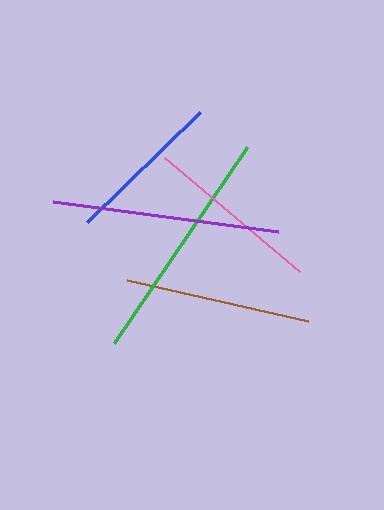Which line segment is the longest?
The green line is the longest at approximately 238 pixels.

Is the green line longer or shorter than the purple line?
The green line is longer than the purple line.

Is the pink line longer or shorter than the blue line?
The pink line is longer than the blue line.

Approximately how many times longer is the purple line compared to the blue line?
The purple line is approximately 1.4 times the length of the blue line.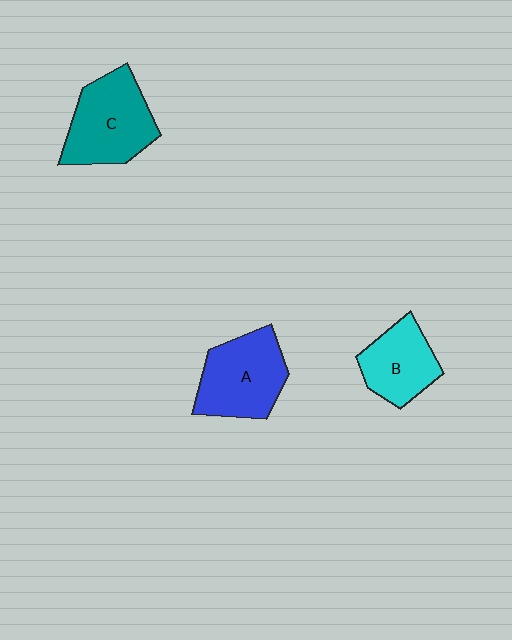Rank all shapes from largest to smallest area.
From largest to smallest: C (teal), A (blue), B (cyan).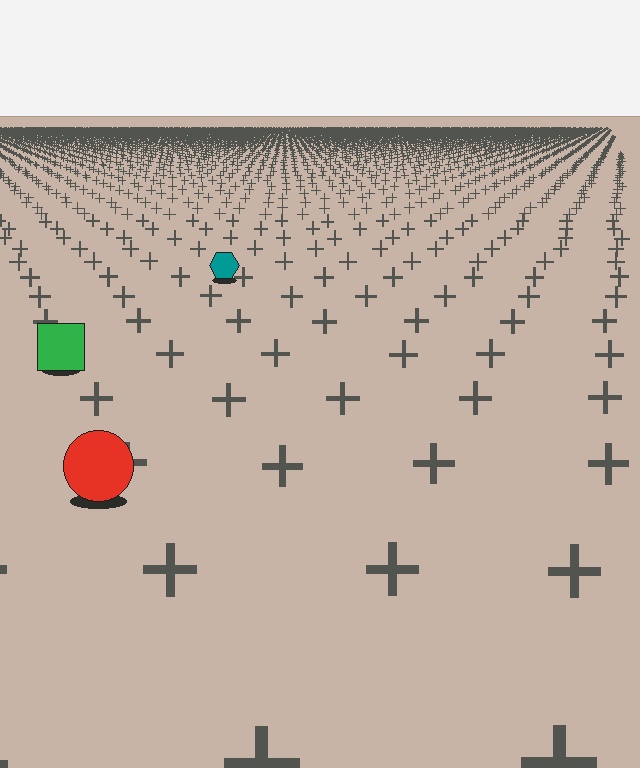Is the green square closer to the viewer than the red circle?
No. The red circle is closer — you can tell from the texture gradient: the ground texture is coarser near it.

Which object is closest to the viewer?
The red circle is closest. The texture marks near it are larger and more spread out.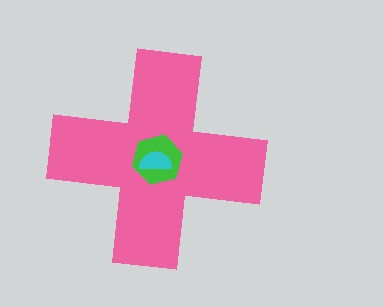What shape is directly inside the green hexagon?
The cyan semicircle.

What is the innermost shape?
The cyan semicircle.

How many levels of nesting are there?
3.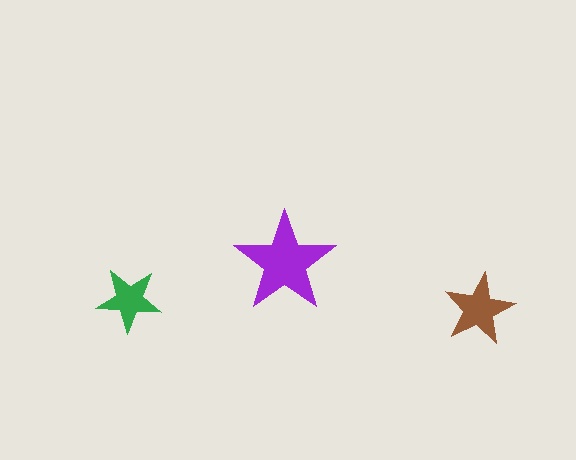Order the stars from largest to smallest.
the purple one, the brown one, the green one.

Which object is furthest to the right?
The brown star is rightmost.